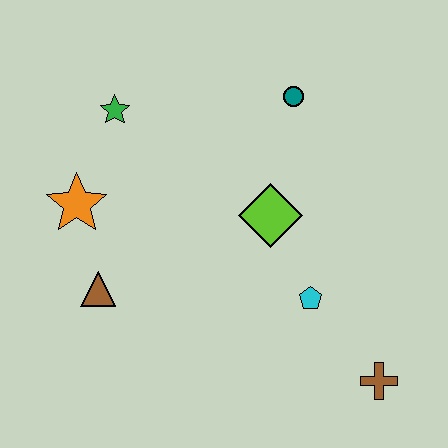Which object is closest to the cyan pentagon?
The lime diamond is closest to the cyan pentagon.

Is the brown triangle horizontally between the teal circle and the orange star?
Yes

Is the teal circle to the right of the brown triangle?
Yes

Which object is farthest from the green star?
The brown cross is farthest from the green star.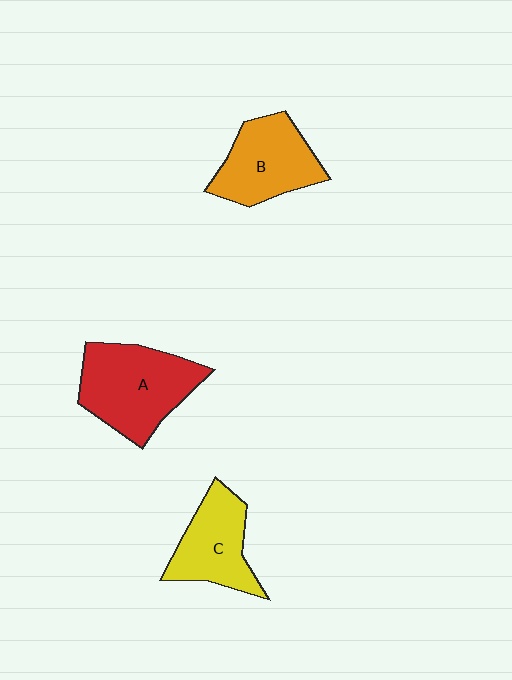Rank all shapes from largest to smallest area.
From largest to smallest: A (red), B (orange), C (yellow).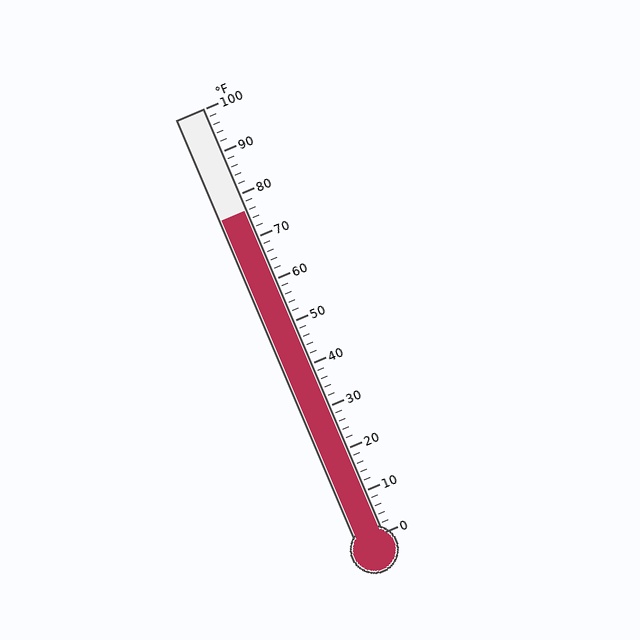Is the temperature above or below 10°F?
The temperature is above 10°F.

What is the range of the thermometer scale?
The thermometer scale ranges from 0°F to 100°F.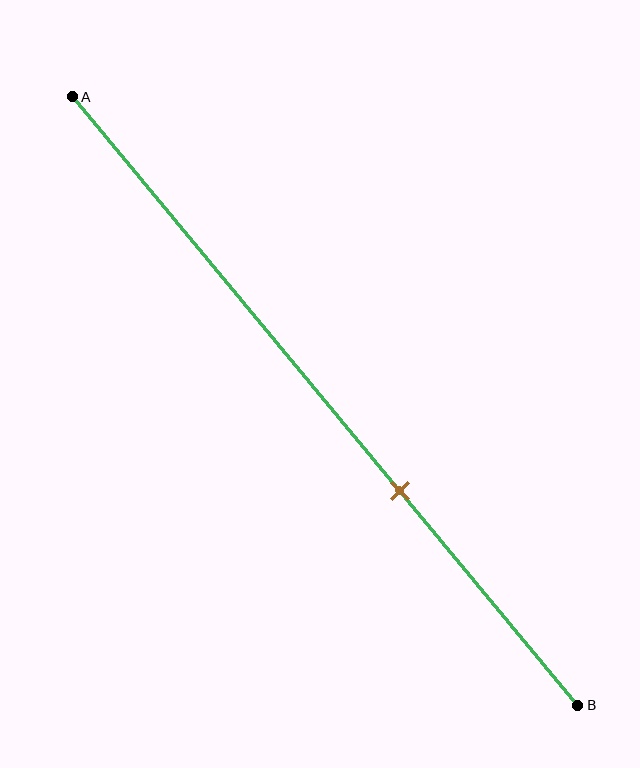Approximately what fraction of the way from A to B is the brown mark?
The brown mark is approximately 65% of the way from A to B.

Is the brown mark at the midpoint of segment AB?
No, the mark is at about 65% from A, not at the 50% midpoint.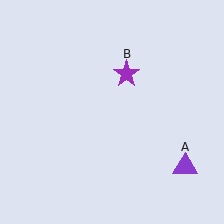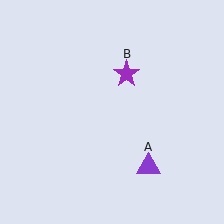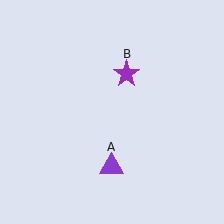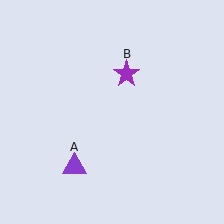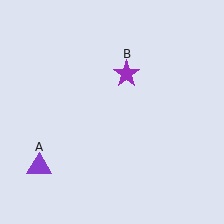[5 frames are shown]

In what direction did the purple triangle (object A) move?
The purple triangle (object A) moved left.